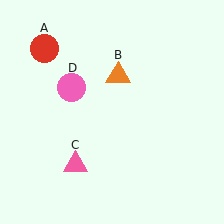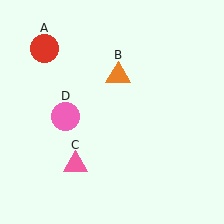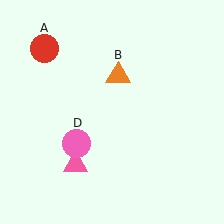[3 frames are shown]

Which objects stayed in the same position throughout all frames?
Red circle (object A) and orange triangle (object B) and pink triangle (object C) remained stationary.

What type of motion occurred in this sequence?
The pink circle (object D) rotated counterclockwise around the center of the scene.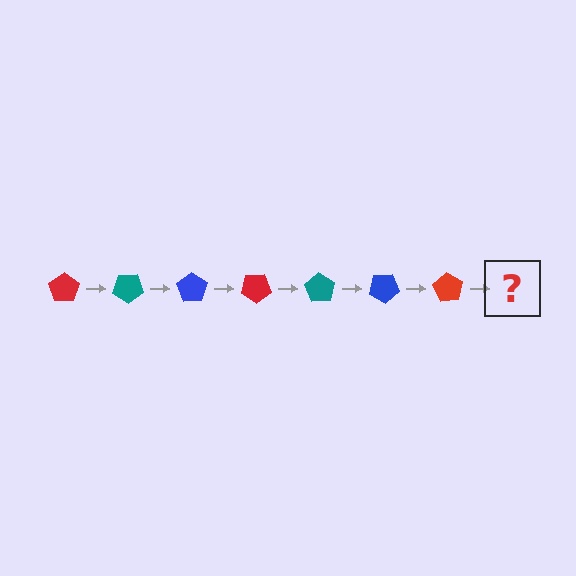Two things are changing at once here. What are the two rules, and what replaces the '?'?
The two rules are that it rotates 35 degrees each step and the color cycles through red, teal, and blue. The '?' should be a teal pentagon, rotated 245 degrees from the start.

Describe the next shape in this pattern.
It should be a teal pentagon, rotated 245 degrees from the start.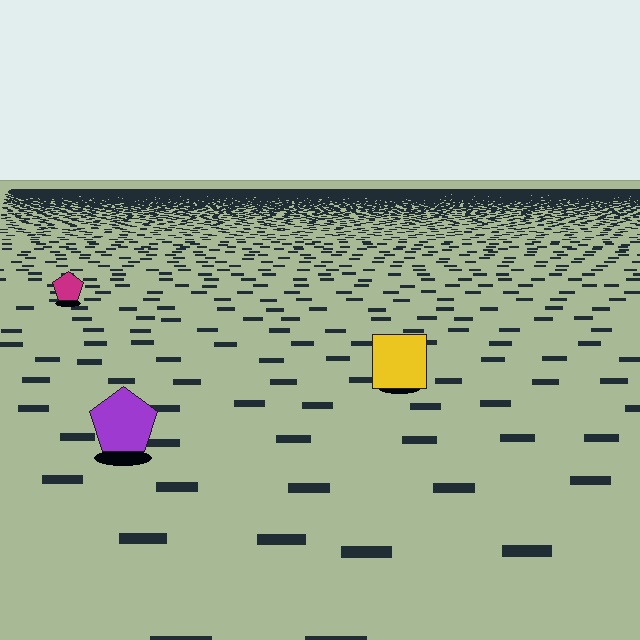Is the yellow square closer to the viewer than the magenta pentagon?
Yes. The yellow square is closer — you can tell from the texture gradient: the ground texture is coarser near it.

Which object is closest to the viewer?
The purple pentagon is closest. The texture marks near it are larger and more spread out.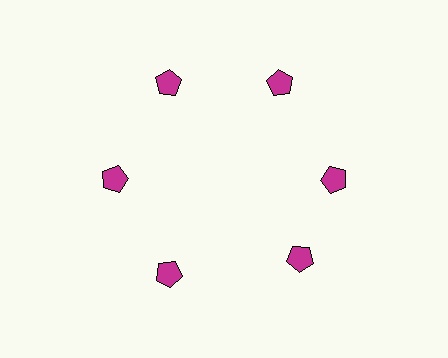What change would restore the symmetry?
The symmetry would be restored by rotating it back into even spacing with its neighbors so that all 6 pentagons sit at equal angles and equal distance from the center.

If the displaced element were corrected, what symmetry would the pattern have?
It would have 6-fold rotational symmetry — the pattern would map onto itself every 60 degrees.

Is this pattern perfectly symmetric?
No. The 6 magenta pentagons are arranged in a ring, but one element near the 5 o'clock position is rotated out of alignment along the ring, breaking the 6-fold rotational symmetry.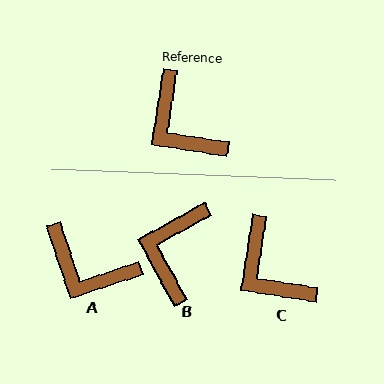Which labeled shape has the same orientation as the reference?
C.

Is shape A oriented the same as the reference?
No, it is off by about 27 degrees.